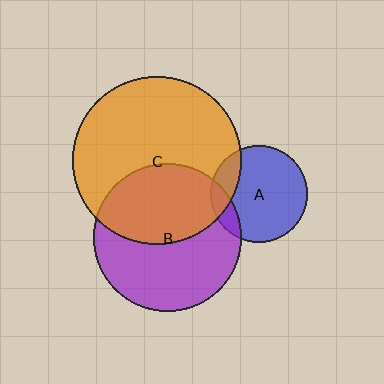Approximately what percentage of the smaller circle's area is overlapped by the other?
Approximately 15%.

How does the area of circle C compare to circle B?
Approximately 1.3 times.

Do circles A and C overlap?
Yes.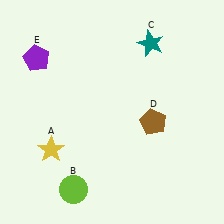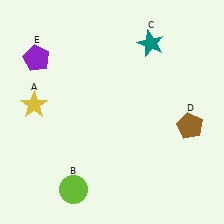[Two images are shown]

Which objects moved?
The objects that moved are: the yellow star (A), the brown pentagon (D).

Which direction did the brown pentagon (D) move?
The brown pentagon (D) moved right.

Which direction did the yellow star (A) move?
The yellow star (A) moved up.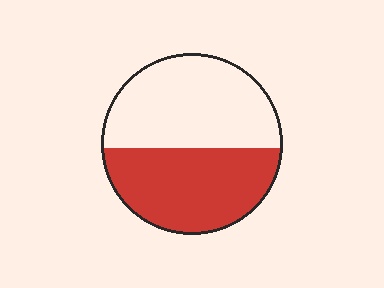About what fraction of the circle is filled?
About one half (1/2).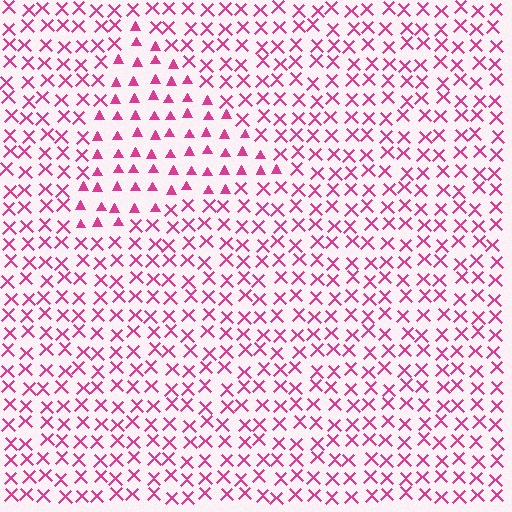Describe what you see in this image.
The image is filled with small magenta elements arranged in a uniform grid. A triangle-shaped region contains triangles, while the surrounding area contains X marks. The boundary is defined purely by the change in element shape.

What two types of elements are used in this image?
The image uses triangles inside the triangle region and X marks outside it.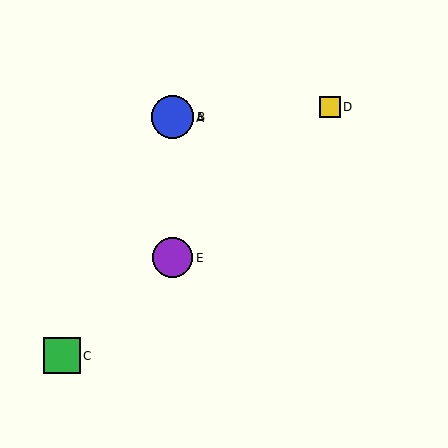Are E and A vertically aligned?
Yes, both are at x≈172.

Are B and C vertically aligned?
No, B is at x≈172 and C is at x≈62.